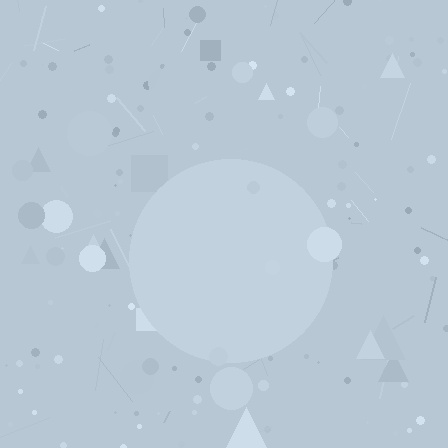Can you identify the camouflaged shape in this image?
The camouflaged shape is a circle.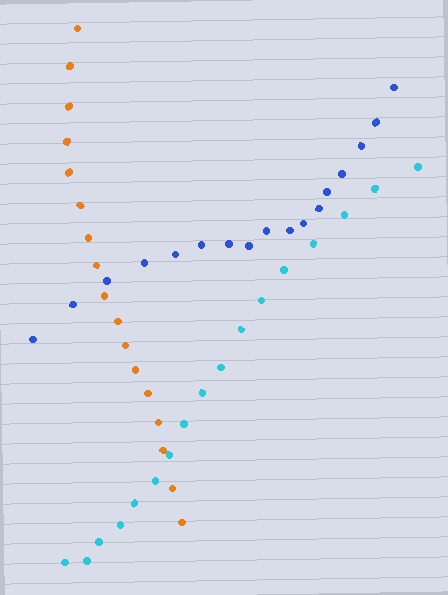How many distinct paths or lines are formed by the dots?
There are 3 distinct paths.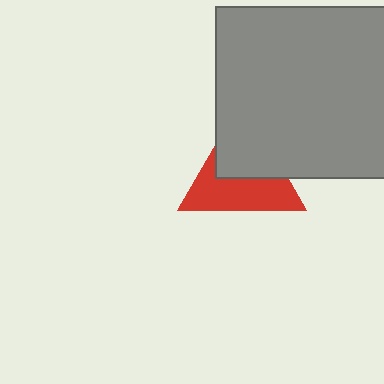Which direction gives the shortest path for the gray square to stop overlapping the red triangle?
Moving toward the upper-right gives the shortest separation.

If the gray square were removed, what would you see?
You would see the complete red triangle.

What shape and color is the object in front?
The object in front is a gray square.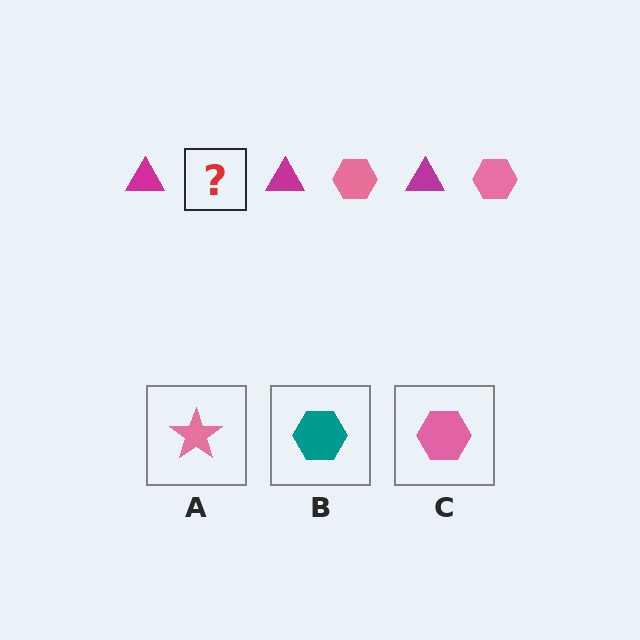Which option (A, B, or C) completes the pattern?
C.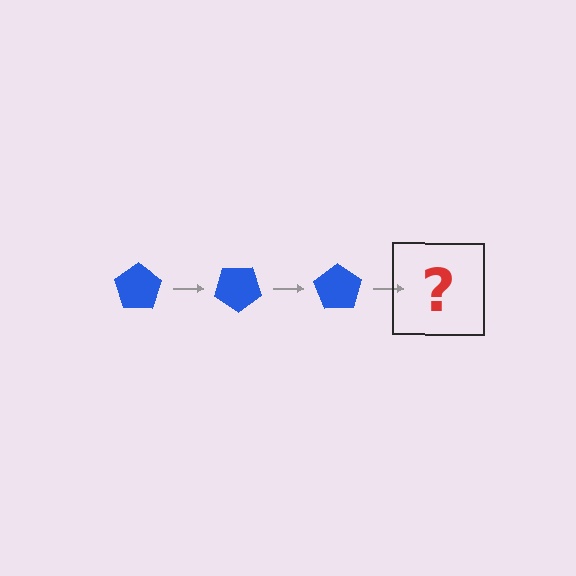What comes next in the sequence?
The next element should be a blue pentagon rotated 105 degrees.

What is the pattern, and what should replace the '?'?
The pattern is that the pentagon rotates 35 degrees each step. The '?' should be a blue pentagon rotated 105 degrees.